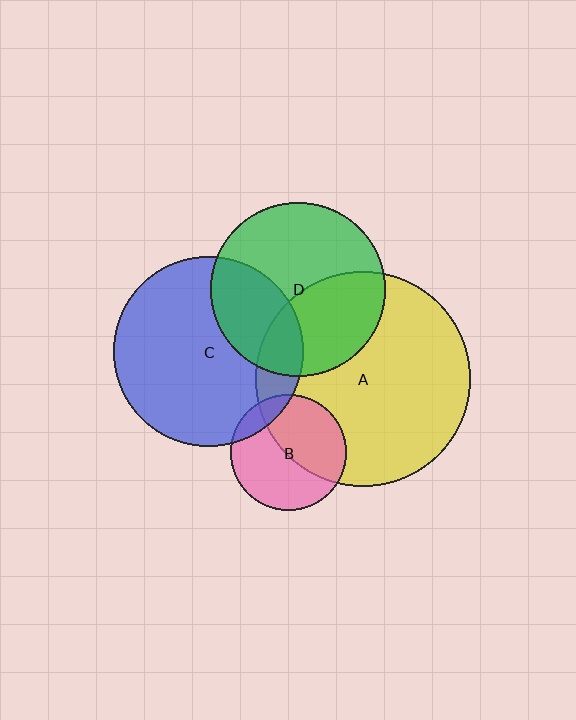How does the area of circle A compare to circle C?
Approximately 1.3 times.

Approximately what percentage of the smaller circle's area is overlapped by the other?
Approximately 10%.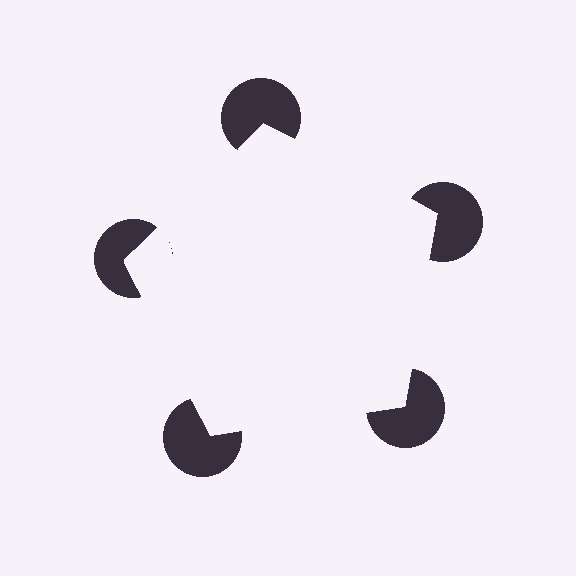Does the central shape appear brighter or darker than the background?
It typically appears slightly brighter than the background, even though no actual brightness change is drawn.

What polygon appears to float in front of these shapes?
An illusory pentagon — its edges are inferred from the aligned wedge cuts in the pac-man discs, not physically drawn.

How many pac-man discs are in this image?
There are 5 — one at each vertex of the illusory pentagon.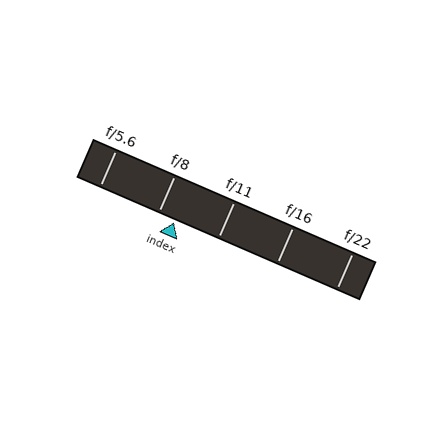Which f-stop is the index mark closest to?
The index mark is closest to f/8.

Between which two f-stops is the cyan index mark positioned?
The index mark is between f/8 and f/11.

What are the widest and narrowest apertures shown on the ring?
The widest aperture shown is f/5.6 and the narrowest is f/22.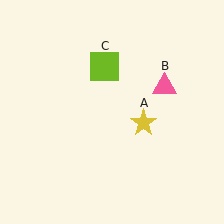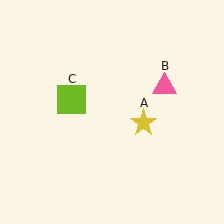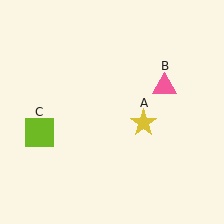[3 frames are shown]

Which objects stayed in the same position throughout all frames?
Yellow star (object A) and pink triangle (object B) remained stationary.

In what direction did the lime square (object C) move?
The lime square (object C) moved down and to the left.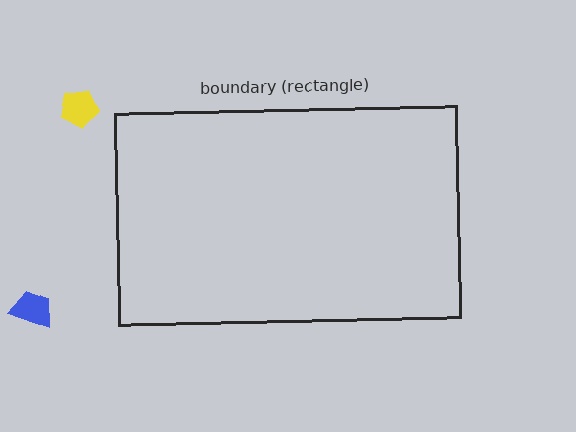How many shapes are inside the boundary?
0 inside, 2 outside.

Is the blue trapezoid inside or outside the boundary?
Outside.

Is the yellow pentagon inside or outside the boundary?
Outside.